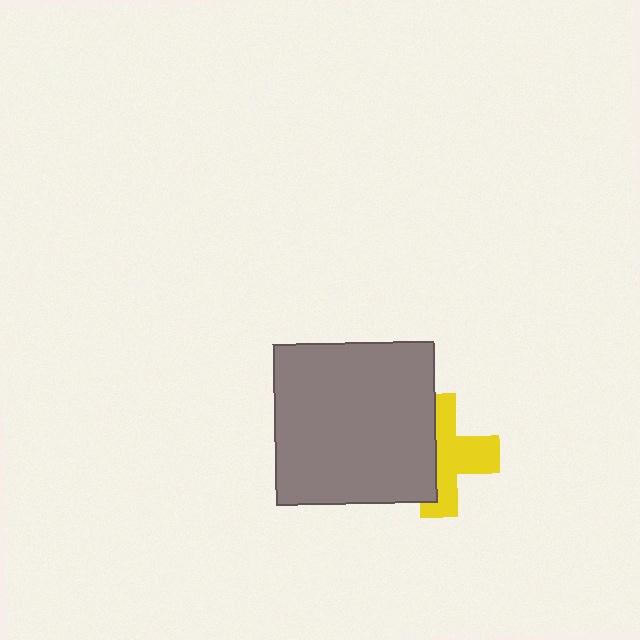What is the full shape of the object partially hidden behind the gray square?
The partially hidden object is a yellow cross.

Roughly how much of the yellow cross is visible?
About half of it is visible (roughly 55%).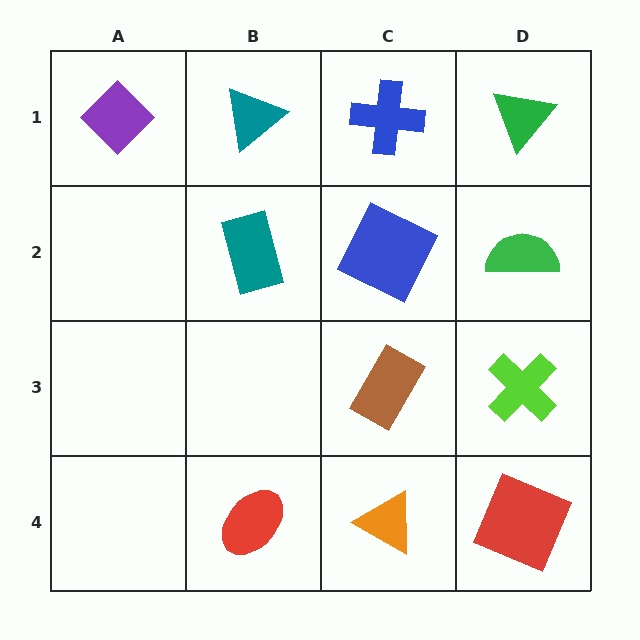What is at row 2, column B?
A teal rectangle.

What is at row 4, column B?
A red ellipse.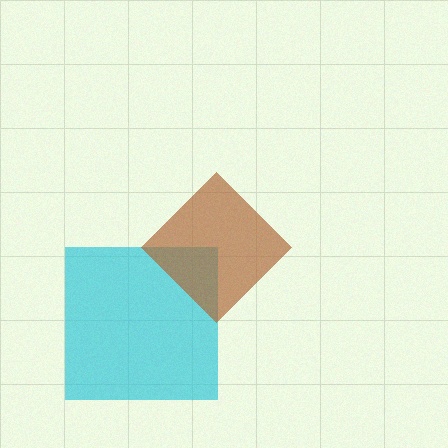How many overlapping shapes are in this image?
There are 2 overlapping shapes in the image.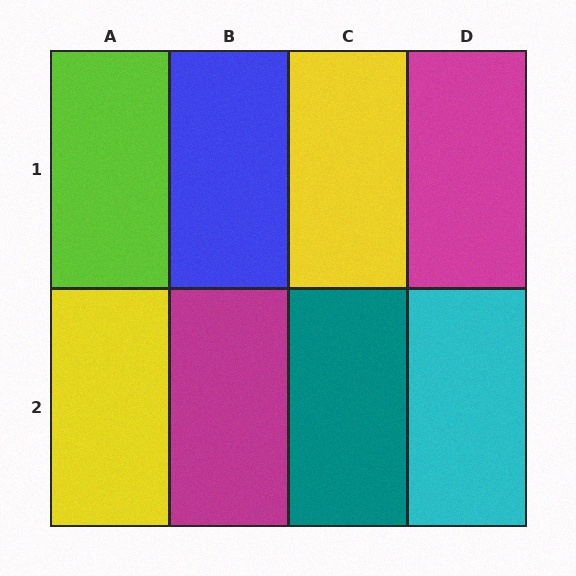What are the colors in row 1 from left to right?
Lime, blue, yellow, magenta.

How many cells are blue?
1 cell is blue.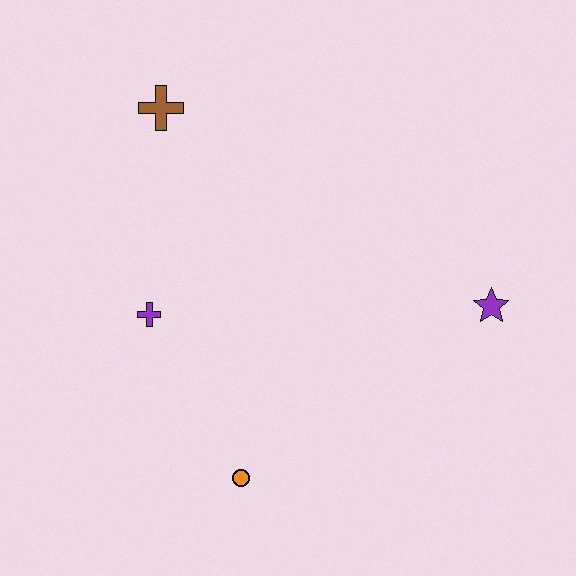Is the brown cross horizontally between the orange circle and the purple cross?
Yes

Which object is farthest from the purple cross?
The purple star is farthest from the purple cross.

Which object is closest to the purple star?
The orange circle is closest to the purple star.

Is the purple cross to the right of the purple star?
No